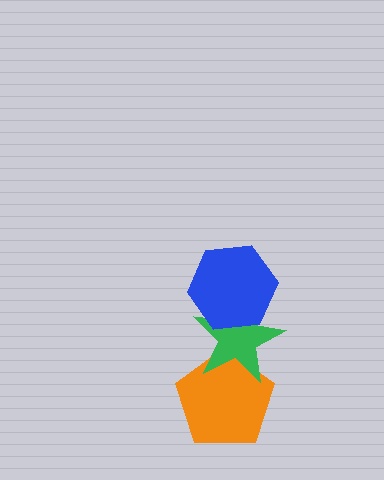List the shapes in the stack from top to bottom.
From top to bottom: the blue hexagon, the green star, the orange pentagon.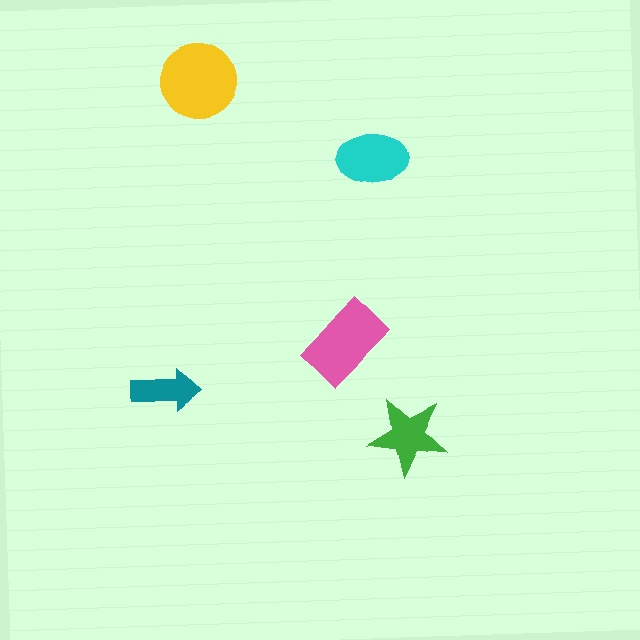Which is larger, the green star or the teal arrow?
The green star.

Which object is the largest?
The yellow circle.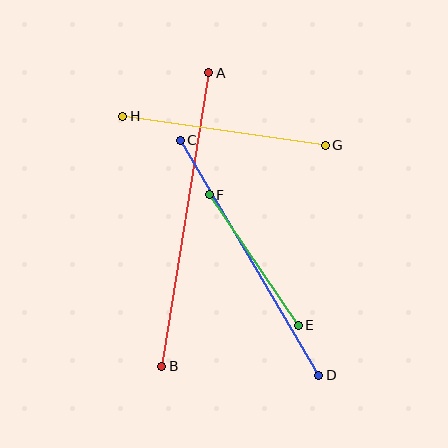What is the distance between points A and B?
The distance is approximately 297 pixels.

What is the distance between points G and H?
The distance is approximately 204 pixels.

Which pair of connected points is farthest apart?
Points A and B are farthest apart.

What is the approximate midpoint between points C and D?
The midpoint is at approximately (249, 258) pixels.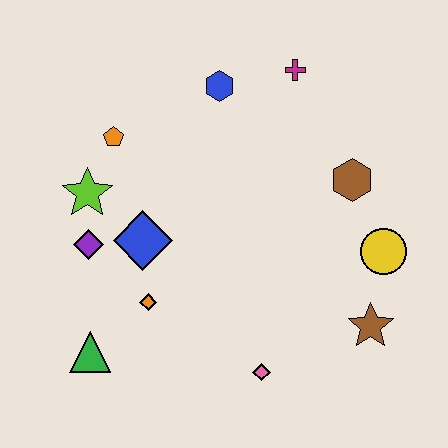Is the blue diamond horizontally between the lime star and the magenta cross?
Yes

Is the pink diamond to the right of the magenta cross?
No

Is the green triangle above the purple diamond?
No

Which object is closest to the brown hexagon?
The yellow circle is closest to the brown hexagon.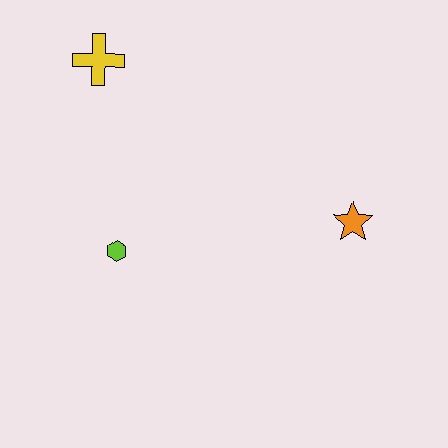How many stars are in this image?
There is 1 star.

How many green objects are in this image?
There are no green objects.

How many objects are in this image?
There are 3 objects.